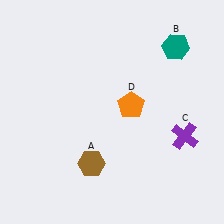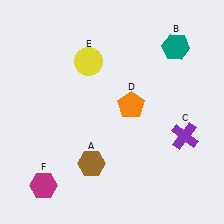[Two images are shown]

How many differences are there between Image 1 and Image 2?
There are 2 differences between the two images.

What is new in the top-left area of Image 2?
A yellow circle (E) was added in the top-left area of Image 2.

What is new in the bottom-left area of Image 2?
A magenta hexagon (F) was added in the bottom-left area of Image 2.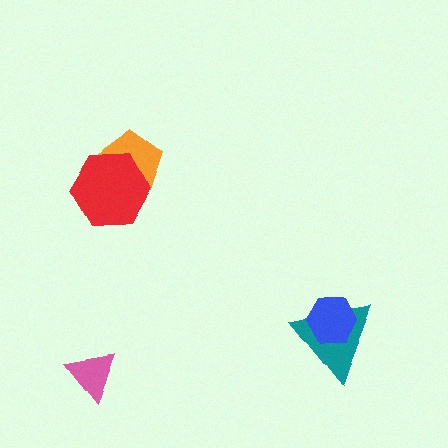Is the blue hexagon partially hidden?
No, no other shape covers it.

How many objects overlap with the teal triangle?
1 object overlaps with the teal triangle.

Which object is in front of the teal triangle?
The blue hexagon is in front of the teal triangle.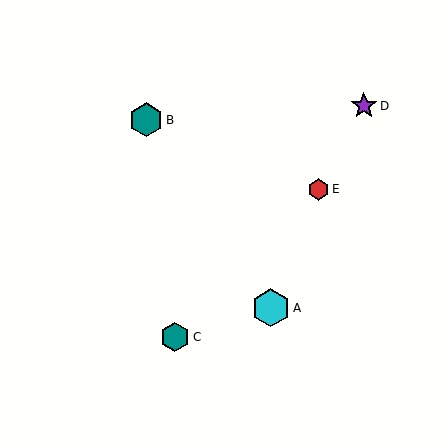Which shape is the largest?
The cyan hexagon (labeled A) is the largest.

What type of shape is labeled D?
Shape D is a purple star.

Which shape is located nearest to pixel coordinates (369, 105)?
The purple star (labeled D) at (364, 106) is nearest to that location.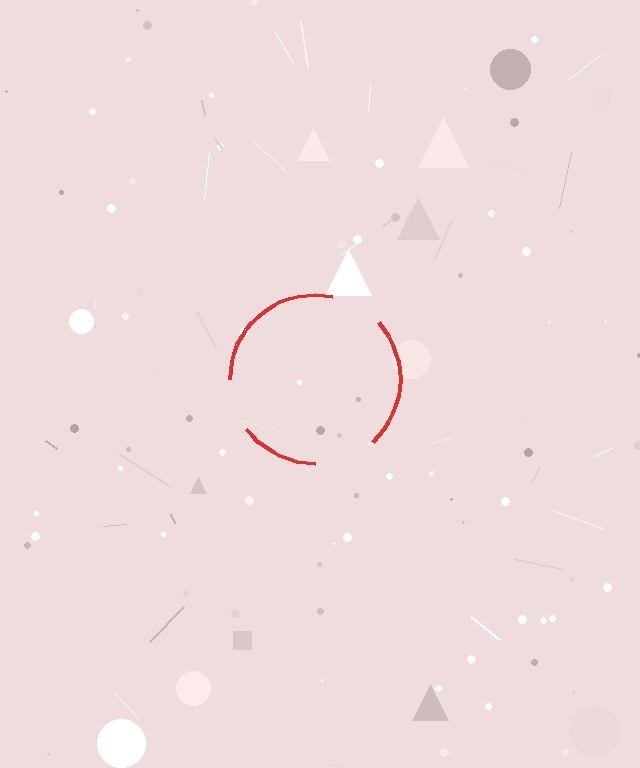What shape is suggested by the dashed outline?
The dashed outline suggests a circle.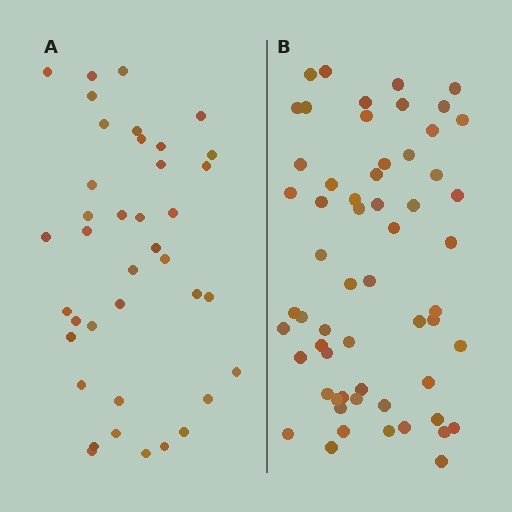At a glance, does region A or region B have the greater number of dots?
Region B (the right region) has more dots.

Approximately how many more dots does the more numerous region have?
Region B has approximately 20 more dots than region A.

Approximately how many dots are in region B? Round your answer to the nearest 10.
About 60 dots. (The exact count is 59, which rounds to 60.)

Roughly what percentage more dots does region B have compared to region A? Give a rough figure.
About 50% more.